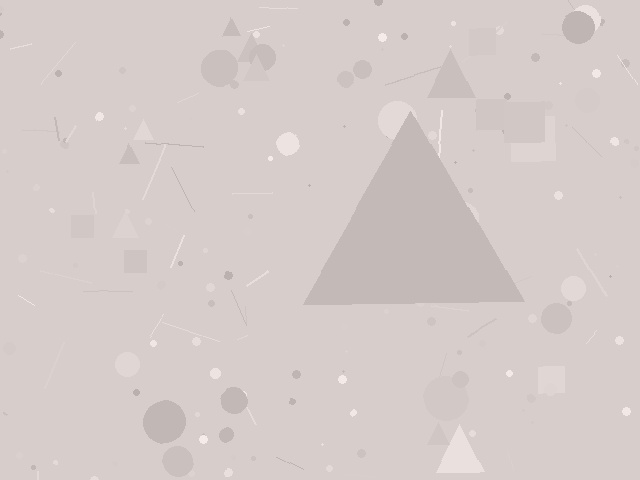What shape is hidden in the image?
A triangle is hidden in the image.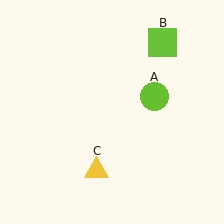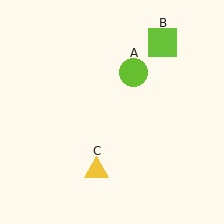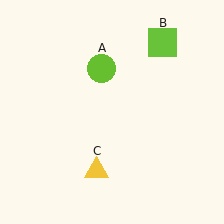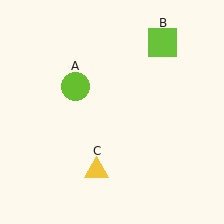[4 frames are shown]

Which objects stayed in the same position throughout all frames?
Lime square (object B) and yellow triangle (object C) remained stationary.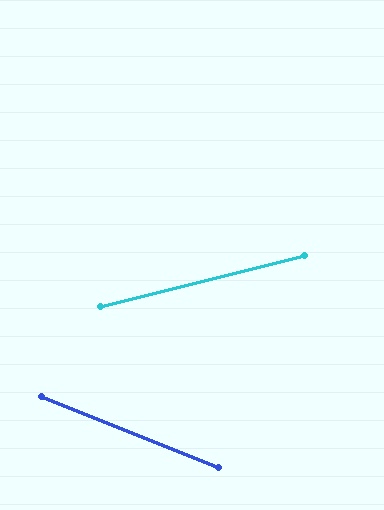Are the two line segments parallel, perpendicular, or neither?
Neither parallel nor perpendicular — they differ by about 36°.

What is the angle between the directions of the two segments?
Approximately 36 degrees.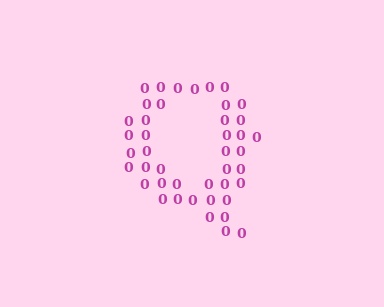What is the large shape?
The large shape is the letter Q.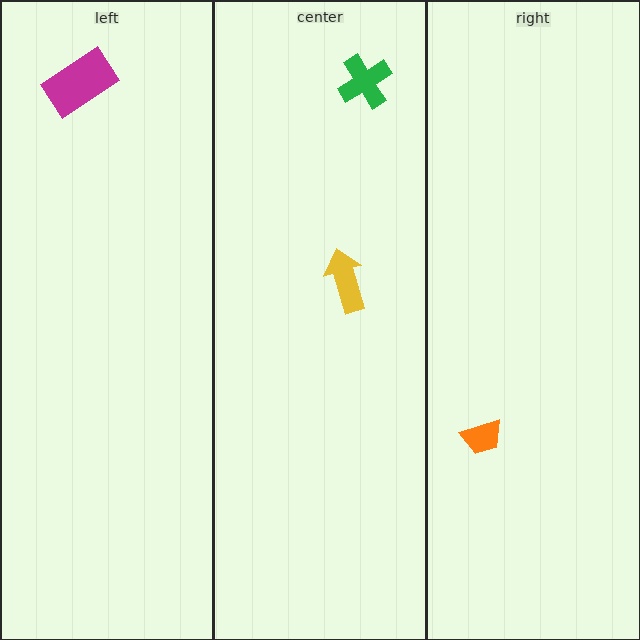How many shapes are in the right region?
1.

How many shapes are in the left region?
1.